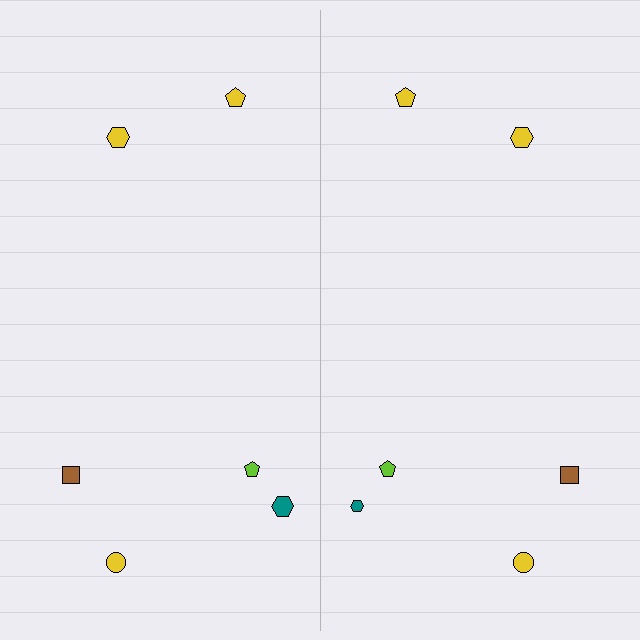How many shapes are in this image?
There are 12 shapes in this image.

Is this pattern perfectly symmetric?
No, the pattern is not perfectly symmetric. The teal hexagon on the right side has a different size than its mirror counterpart.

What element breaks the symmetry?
The teal hexagon on the right side has a different size than its mirror counterpart.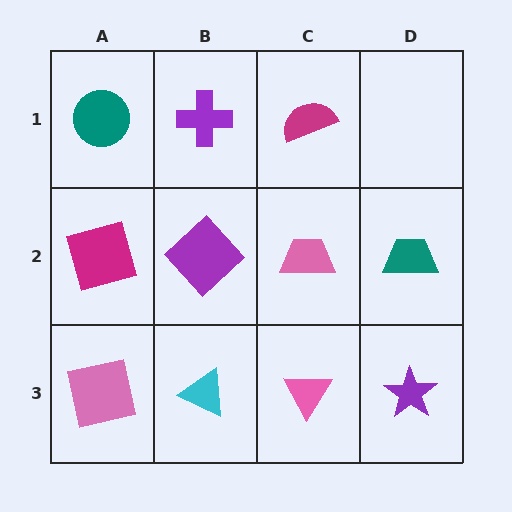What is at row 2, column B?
A purple diamond.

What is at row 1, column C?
A magenta semicircle.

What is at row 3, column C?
A pink triangle.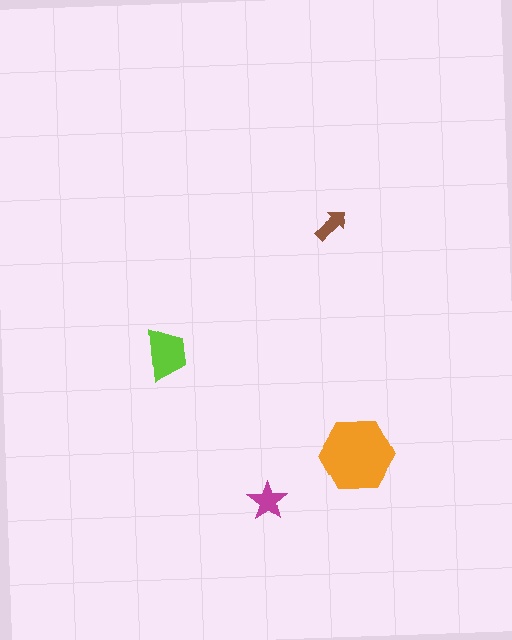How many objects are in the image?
There are 4 objects in the image.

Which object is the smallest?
The brown arrow.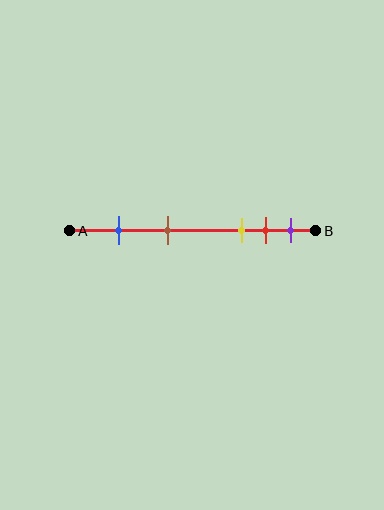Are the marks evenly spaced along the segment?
No, the marks are not evenly spaced.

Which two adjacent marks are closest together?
The red and purple marks are the closest adjacent pair.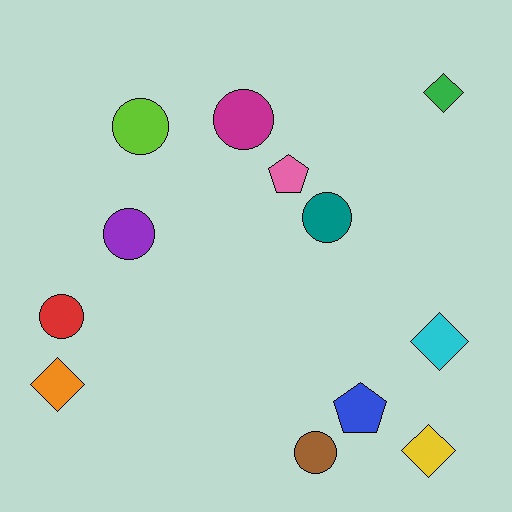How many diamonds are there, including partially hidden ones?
There are 4 diamonds.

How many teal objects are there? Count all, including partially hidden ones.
There is 1 teal object.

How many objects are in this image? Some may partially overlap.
There are 12 objects.